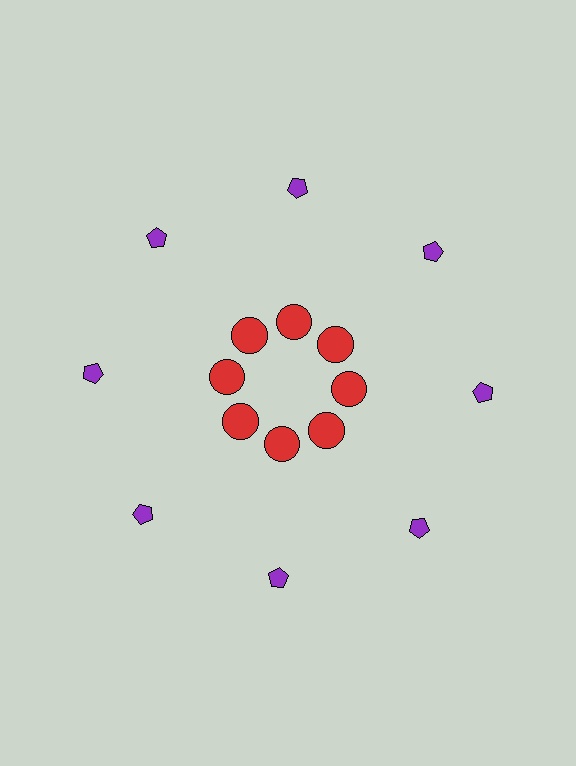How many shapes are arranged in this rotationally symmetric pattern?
There are 16 shapes, arranged in 8 groups of 2.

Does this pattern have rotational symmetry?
Yes, this pattern has 8-fold rotational symmetry. It looks the same after rotating 45 degrees around the center.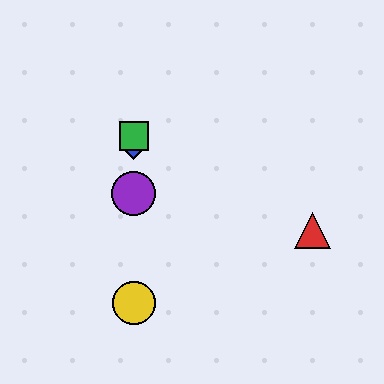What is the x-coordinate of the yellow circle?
The yellow circle is at x≈134.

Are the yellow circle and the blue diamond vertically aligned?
Yes, both are at x≈134.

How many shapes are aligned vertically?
4 shapes (the blue diamond, the green square, the yellow circle, the purple circle) are aligned vertically.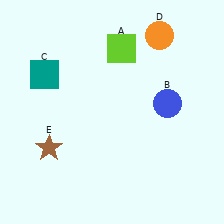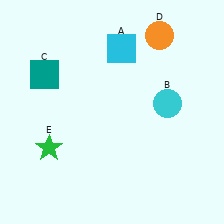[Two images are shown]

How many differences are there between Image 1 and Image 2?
There are 3 differences between the two images.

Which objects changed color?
A changed from lime to cyan. B changed from blue to cyan. E changed from brown to green.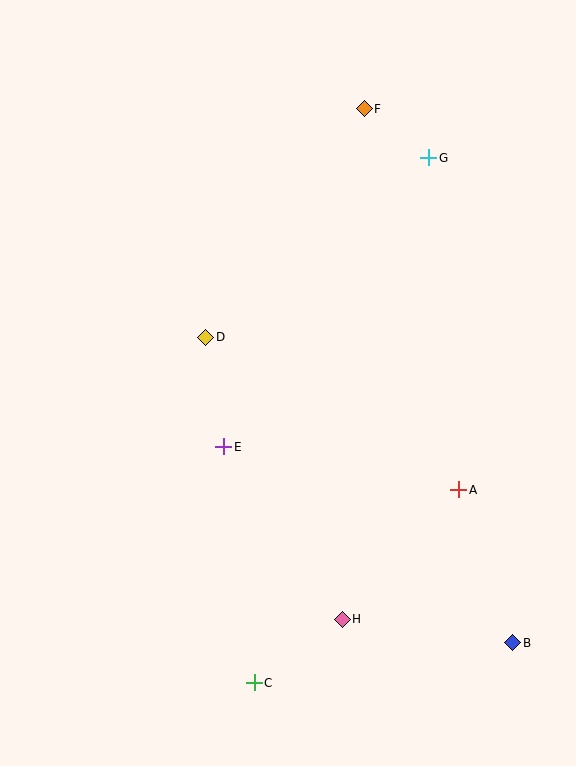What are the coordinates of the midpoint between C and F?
The midpoint between C and F is at (309, 396).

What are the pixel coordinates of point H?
Point H is at (342, 619).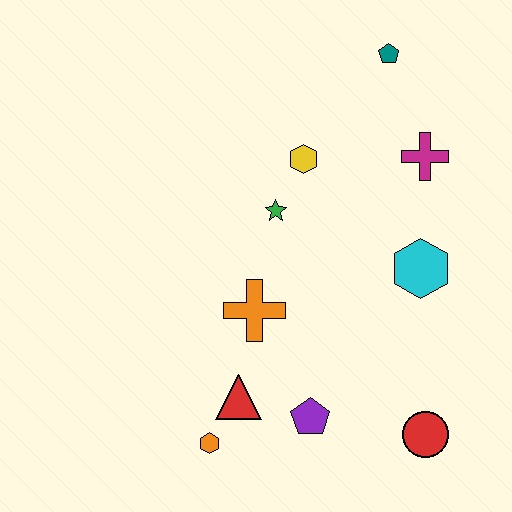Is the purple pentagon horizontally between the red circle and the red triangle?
Yes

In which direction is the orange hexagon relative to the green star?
The orange hexagon is below the green star.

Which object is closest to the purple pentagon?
The red triangle is closest to the purple pentagon.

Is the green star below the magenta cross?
Yes